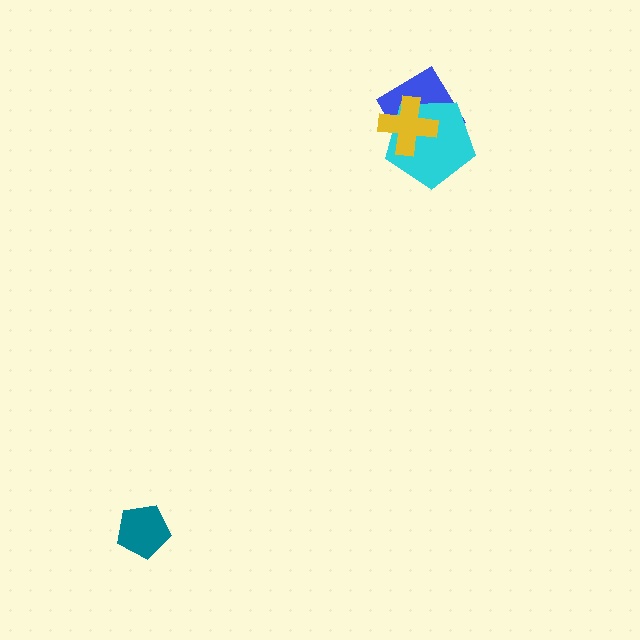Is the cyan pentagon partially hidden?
Yes, it is partially covered by another shape.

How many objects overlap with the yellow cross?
2 objects overlap with the yellow cross.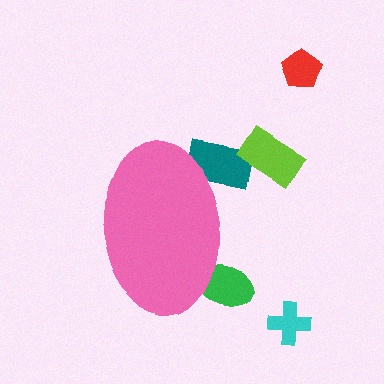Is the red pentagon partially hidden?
No, the red pentagon is fully visible.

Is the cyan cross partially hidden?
No, the cyan cross is fully visible.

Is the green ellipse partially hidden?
Yes, the green ellipse is partially hidden behind the pink ellipse.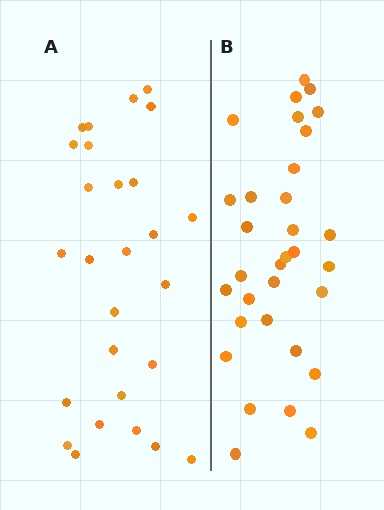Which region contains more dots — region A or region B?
Region B (the right region) has more dots.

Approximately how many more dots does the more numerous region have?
Region B has about 5 more dots than region A.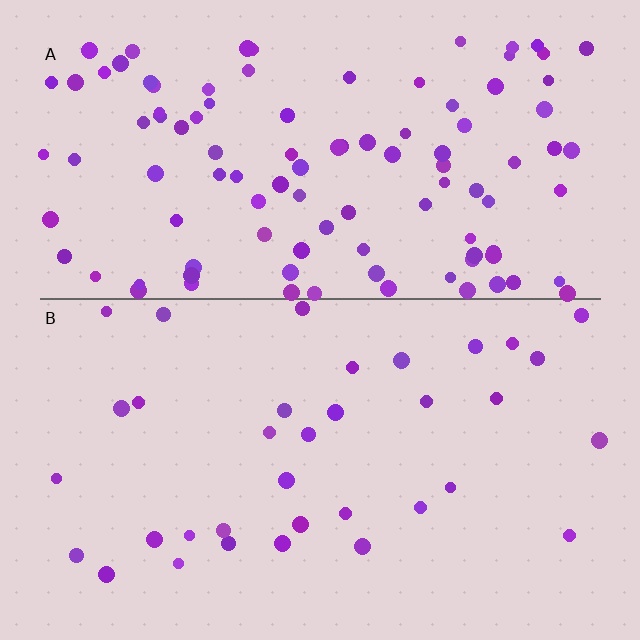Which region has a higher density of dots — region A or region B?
A (the top).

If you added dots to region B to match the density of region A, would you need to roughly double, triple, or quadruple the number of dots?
Approximately triple.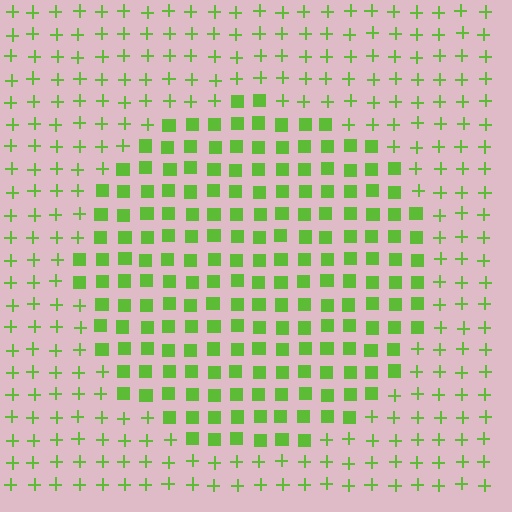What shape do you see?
I see a circle.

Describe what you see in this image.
The image is filled with small lime elements arranged in a uniform grid. A circle-shaped region contains squares, while the surrounding area contains plus signs. The boundary is defined purely by the change in element shape.